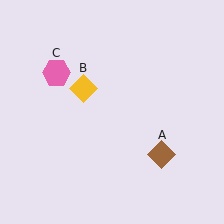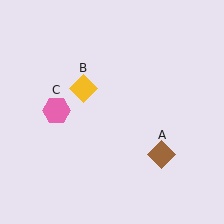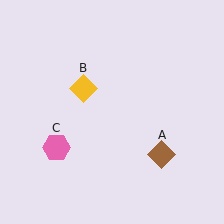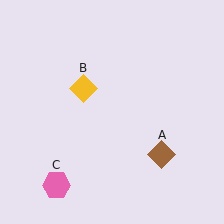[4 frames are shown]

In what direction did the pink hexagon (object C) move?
The pink hexagon (object C) moved down.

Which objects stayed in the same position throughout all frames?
Brown diamond (object A) and yellow diamond (object B) remained stationary.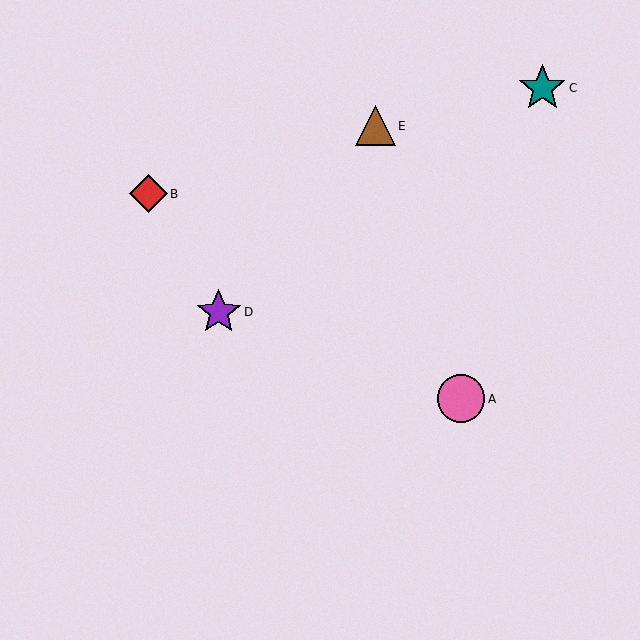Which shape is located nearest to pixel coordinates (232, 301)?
The purple star (labeled D) at (219, 312) is nearest to that location.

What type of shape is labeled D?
Shape D is a purple star.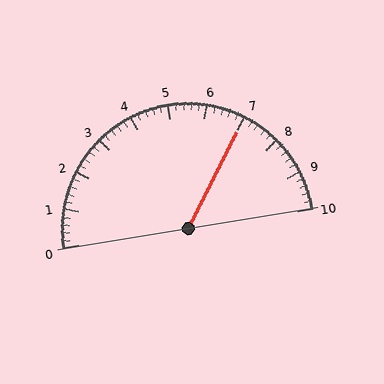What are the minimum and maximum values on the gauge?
The gauge ranges from 0 to 10.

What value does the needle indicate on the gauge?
The needle indicates approximately 7.0.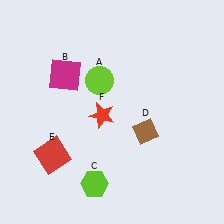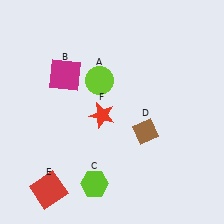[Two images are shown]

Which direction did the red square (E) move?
The red square (E) moved down.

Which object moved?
The red square (E) moved down.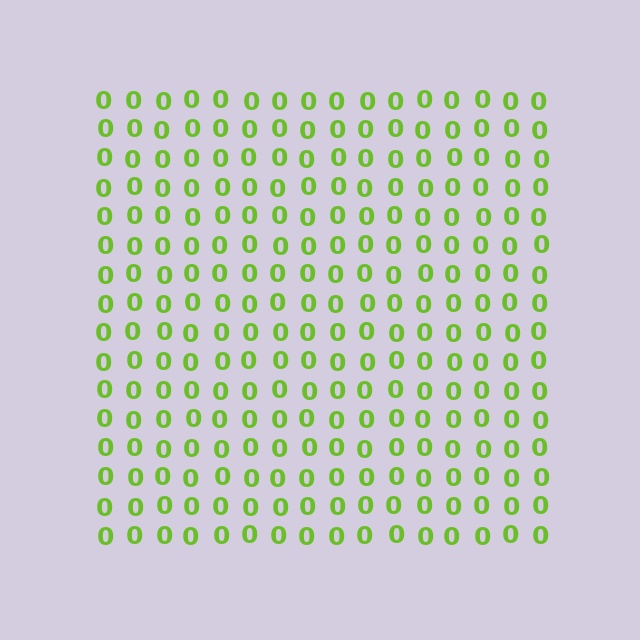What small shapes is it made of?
It is made of small digit 0's.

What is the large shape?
The large shape is a square.